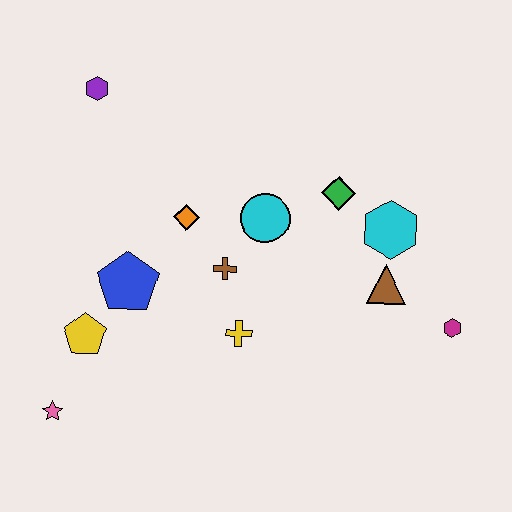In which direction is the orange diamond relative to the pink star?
The orange diamond is above the pink star.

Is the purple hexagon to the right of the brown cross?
No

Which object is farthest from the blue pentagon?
The magenta hexagon is farthest from the blue pentagon.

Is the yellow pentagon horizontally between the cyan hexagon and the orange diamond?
No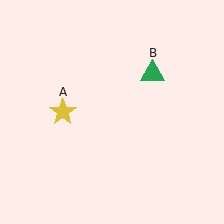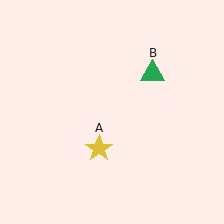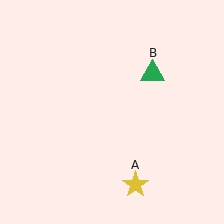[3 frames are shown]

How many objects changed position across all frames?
1 object changed position: yellow star (object A).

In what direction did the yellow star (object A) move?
The yellow star (object A) moved down and to the right.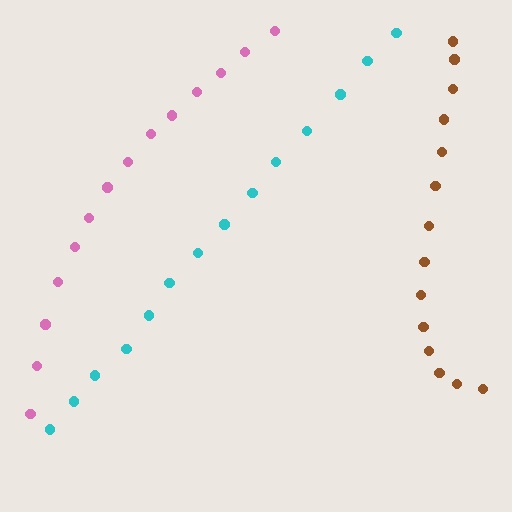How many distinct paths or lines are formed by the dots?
There are 3 distinct paths.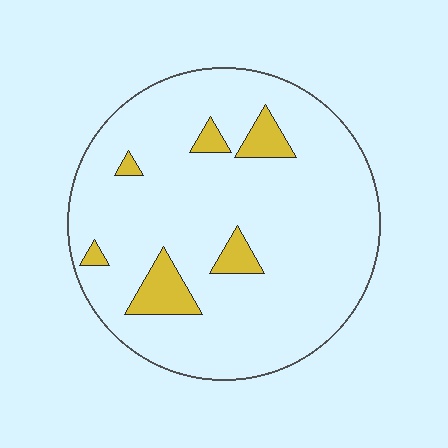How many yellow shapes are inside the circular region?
6.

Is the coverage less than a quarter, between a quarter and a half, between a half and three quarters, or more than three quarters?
Less than a quarter.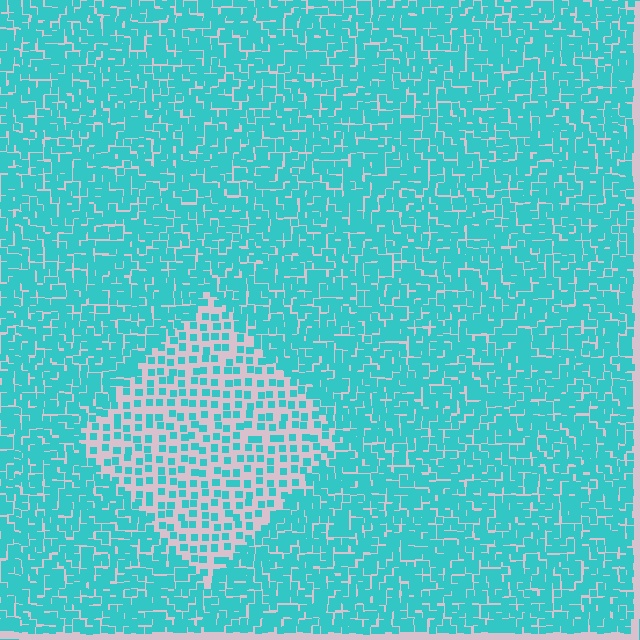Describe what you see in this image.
The image contains small cyan elements arranged at two different densities. A diamond-shaped region is visible where the elements are less densely packed than the surrounding area.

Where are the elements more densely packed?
The elements are more densely packed outside the diamond boundary.